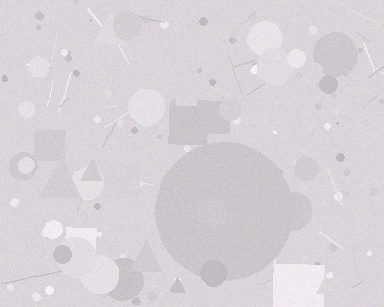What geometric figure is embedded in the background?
A circle is embedded in the background.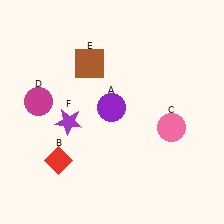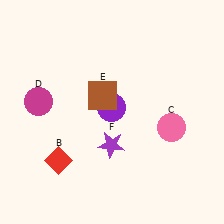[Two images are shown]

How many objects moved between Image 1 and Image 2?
2 objects moved between the two images.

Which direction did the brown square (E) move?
The brown square (E) moved down.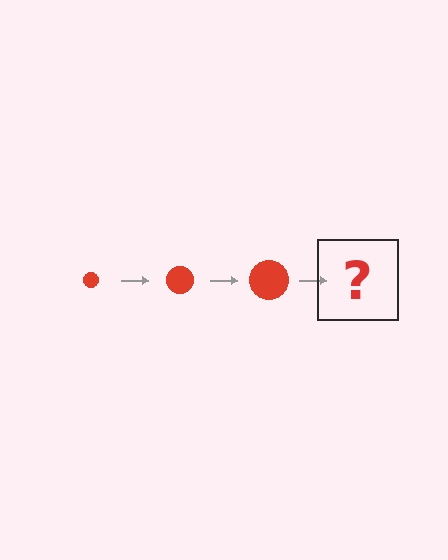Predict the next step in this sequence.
The next step is a red circle, larger than the previous one.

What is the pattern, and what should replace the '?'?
The pattern is that the circle gets progressively larger each step. The '?' should be a red circle, larger than the previous one.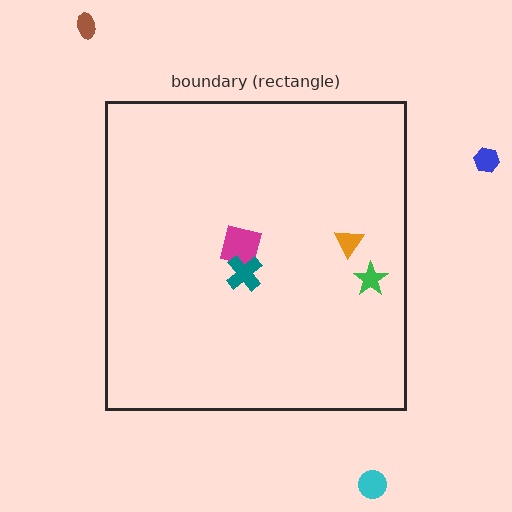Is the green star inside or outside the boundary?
Inside.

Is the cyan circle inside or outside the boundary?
Outside.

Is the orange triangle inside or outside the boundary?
Inside.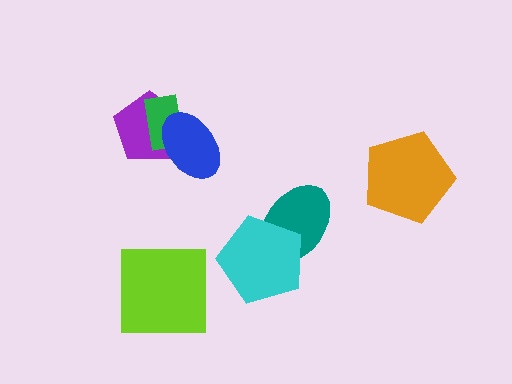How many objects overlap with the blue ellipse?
2 objects overlap with the blue ellipse.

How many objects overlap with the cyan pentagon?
1 object overlaps with the cyan pentagon.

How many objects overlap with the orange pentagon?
0 objects overlap with the orange pentagon.